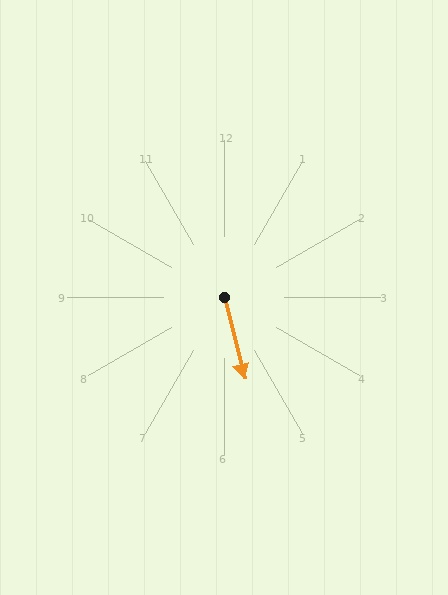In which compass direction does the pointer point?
South.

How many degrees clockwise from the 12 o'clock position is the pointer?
Approximately 166 degrees.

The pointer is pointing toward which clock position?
Roughly 6 o'clock.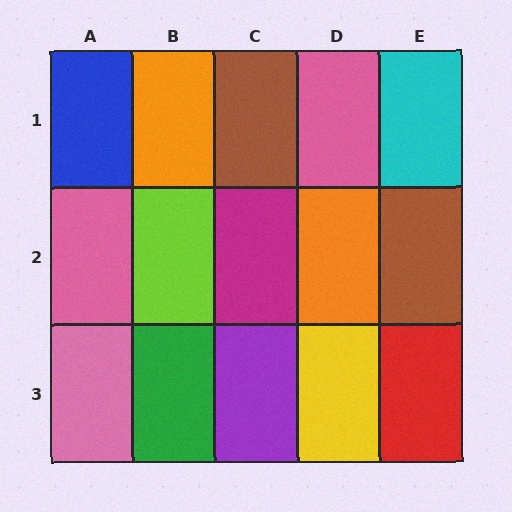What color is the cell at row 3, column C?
Purple.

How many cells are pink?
3 cells are pink.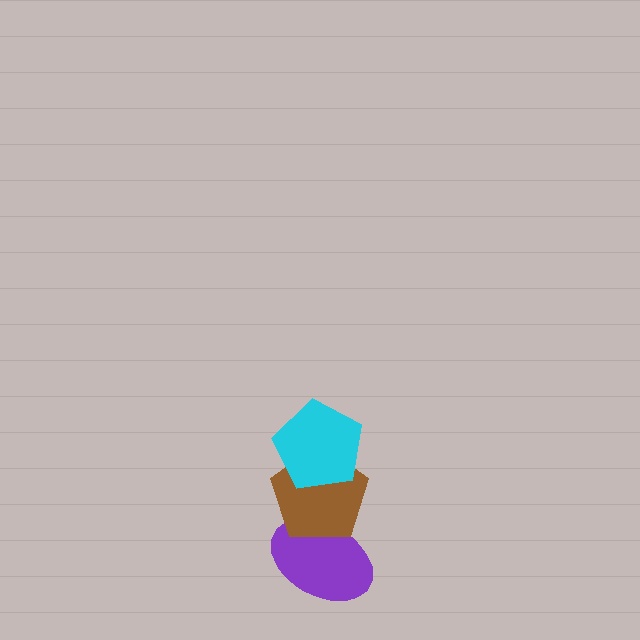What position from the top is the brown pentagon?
The brown pentagon is 2nd from the top.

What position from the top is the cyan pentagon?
The cyan pentagon is 1st from the top.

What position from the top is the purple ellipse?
The purple ellipse is 3rd from the top.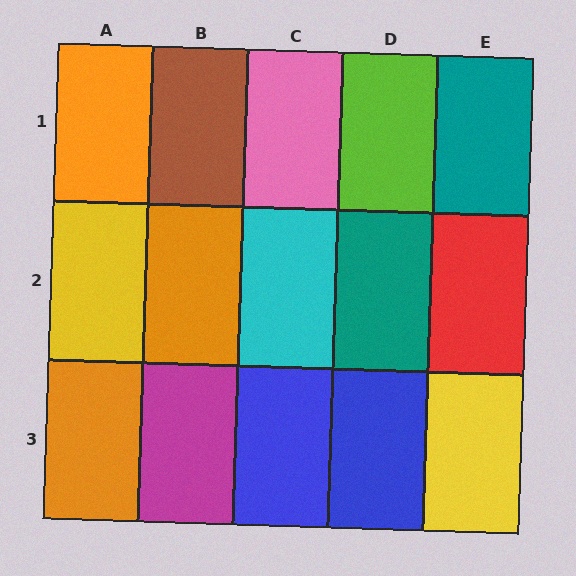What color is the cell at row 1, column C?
Pink.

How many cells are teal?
2 cells are teal.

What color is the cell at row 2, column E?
Red.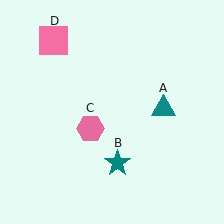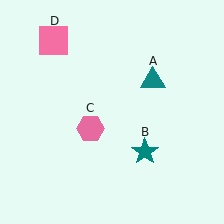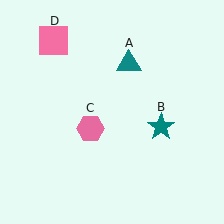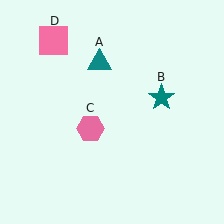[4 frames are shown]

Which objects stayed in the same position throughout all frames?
Pink hexagon (object C) and pink square (object D) remained stationary.